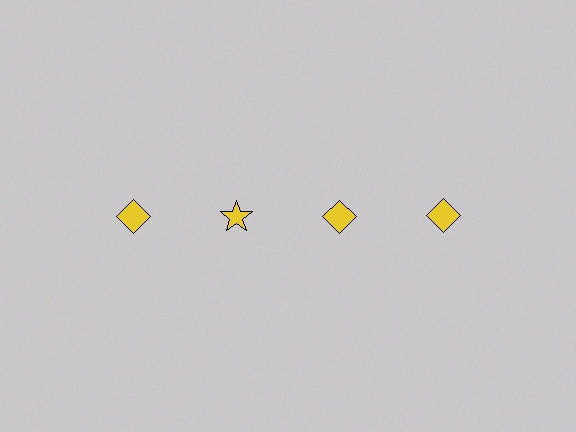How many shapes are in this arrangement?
There are 4 shapes arranged in a grid pattern.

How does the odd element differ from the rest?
It has a different shape: star instead of diamond.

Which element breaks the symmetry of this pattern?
The yellow star in the top row, second from left column breaks the symmetry. All other shapes are yellow diamonds.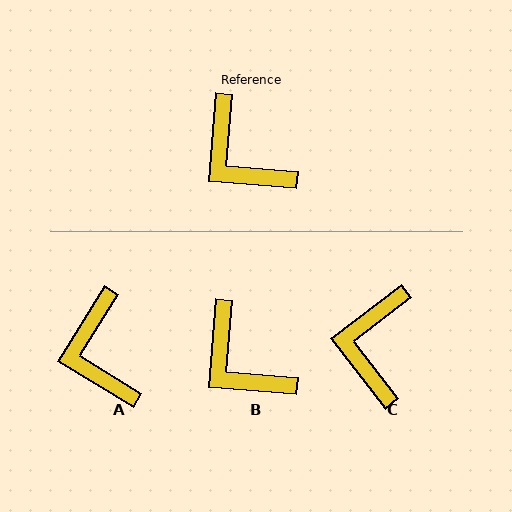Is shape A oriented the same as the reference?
No, it is off by about 27 degrees.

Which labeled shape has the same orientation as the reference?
B.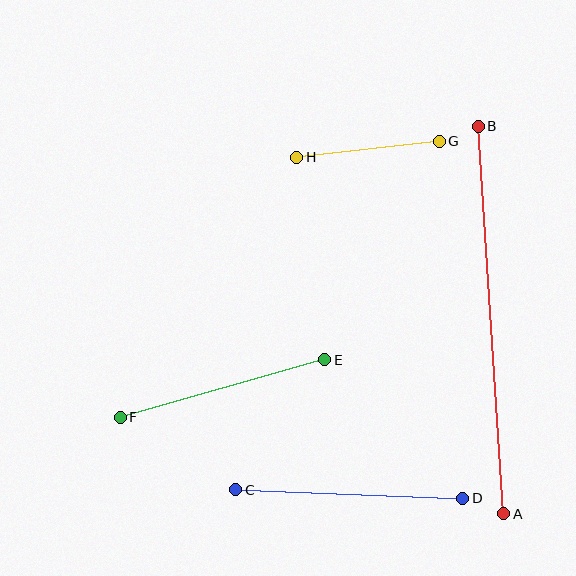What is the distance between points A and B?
The distance is approximately 388 pixels.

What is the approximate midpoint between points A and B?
The midpoint is at approximately (491, 320) pixels.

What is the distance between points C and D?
The distance is approximately 227 pixels.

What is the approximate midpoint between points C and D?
The midpoint is at approximately (349, 494) pixels.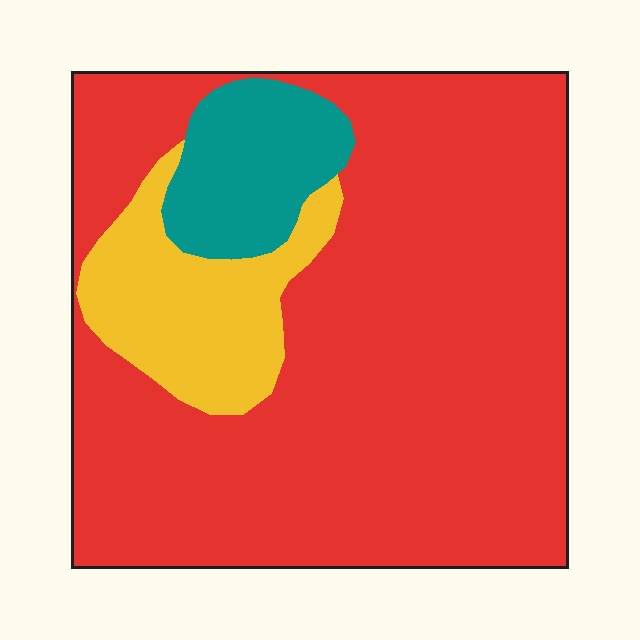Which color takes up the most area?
Red, at roughly 75%.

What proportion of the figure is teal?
Teal covers roughly 10% of the figure.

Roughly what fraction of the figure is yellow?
Yellow takes up less than a quarter of the figure.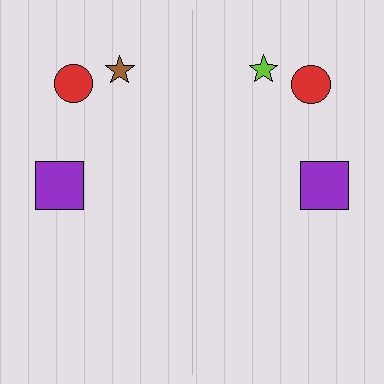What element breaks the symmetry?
The lime star on the right side breaks the symmetry — its mirror counterpart is brown.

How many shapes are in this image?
There are 6 shapes in this image.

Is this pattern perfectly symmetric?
No, the pattern is not perfectly symmetric. The lime star on the right side breaks the symmetry — its mirror counterpart is brown.